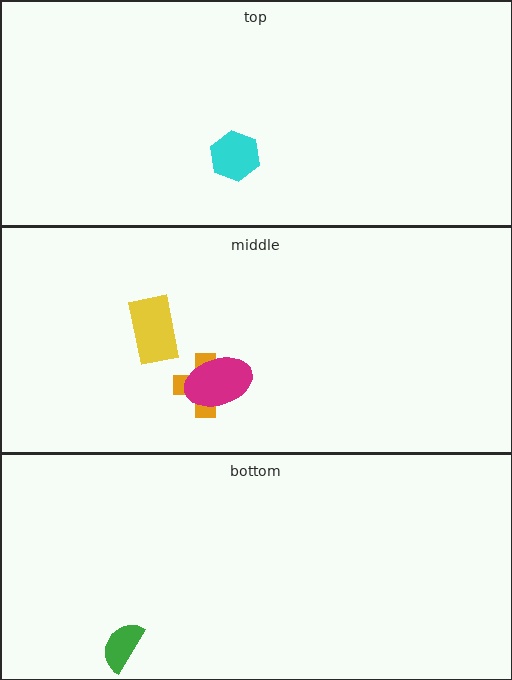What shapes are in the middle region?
The orange cross, the yellow rectangle, the magenta ellipse.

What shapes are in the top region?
The cyan hexagon.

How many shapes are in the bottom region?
1.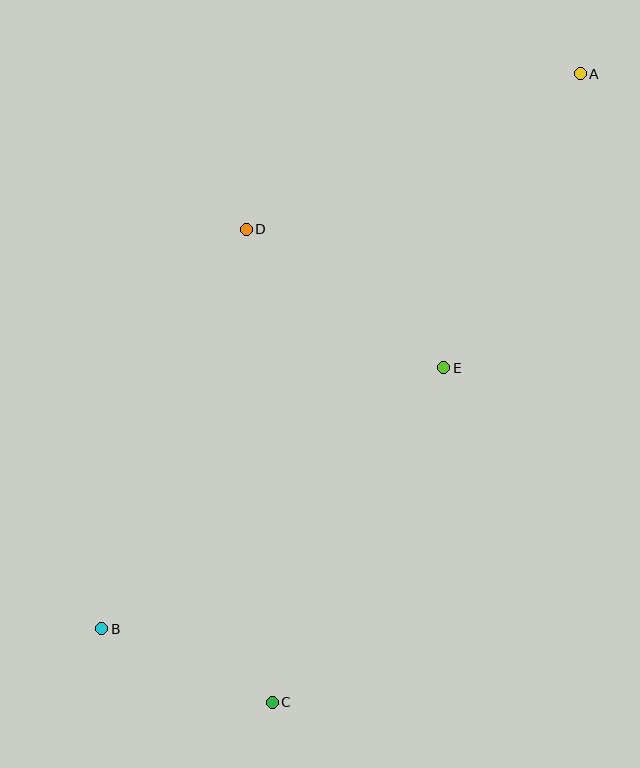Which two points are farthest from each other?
Points A and B are farthest from each other.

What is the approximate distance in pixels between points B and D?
The distance between B and D is approximately 425 pixels.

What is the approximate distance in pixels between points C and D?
The distance between C and D is approximately 474 pixels.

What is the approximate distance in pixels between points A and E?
The distance between A and E is approximately 324 pixels.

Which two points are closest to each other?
Points B and C are closest to each other.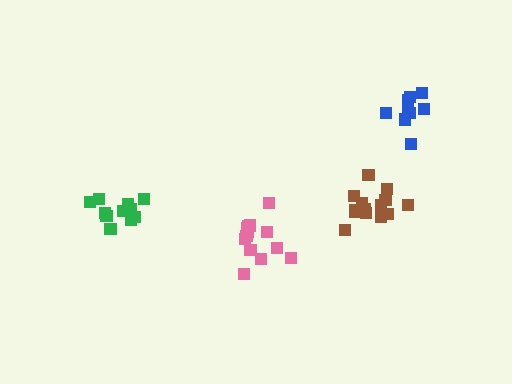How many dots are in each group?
Group 1: 11 dots, Group 2: 13 dots, Group 3: 14 dots, Group 4: 9 dots (47 total).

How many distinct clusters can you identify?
There are 4 distinct clusters.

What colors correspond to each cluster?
The clusters are colored: green, pink, brown, blue.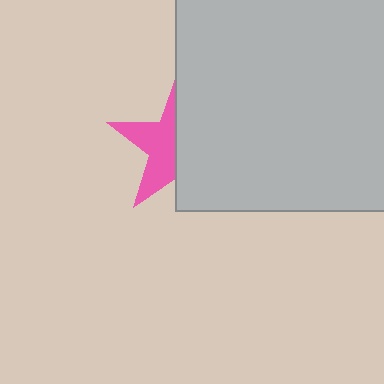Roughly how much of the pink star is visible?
About half of it is visible (roughly 46%).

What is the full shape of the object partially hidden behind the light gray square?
The partially hidden object is a pink star.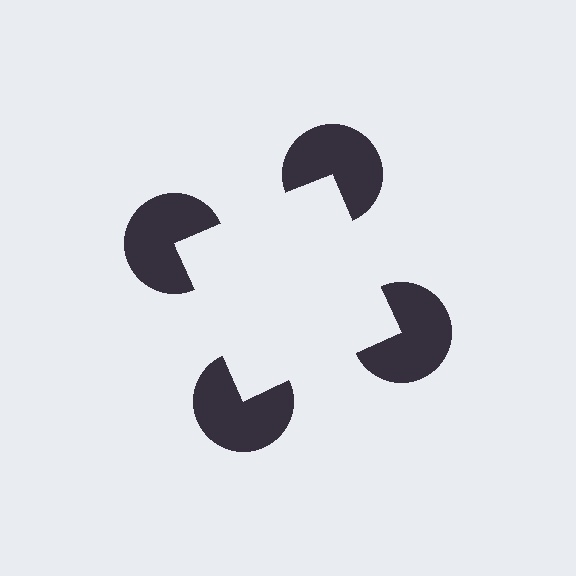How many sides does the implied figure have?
4 sides.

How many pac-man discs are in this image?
There are 4 — one at each vertex of the illusory square.